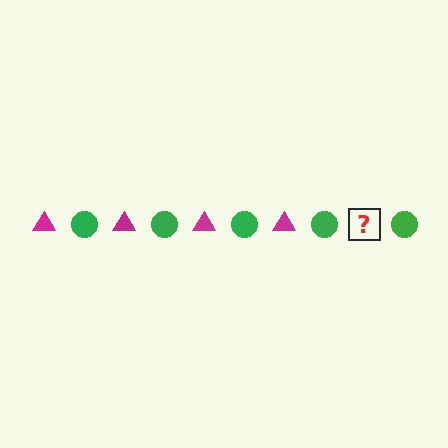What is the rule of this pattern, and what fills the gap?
The rule is that the pattern alternates between magenta triangle and green circle. The gap should be filled with a magenta triangle.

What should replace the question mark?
The question mark should be replaced with a magenta triangle.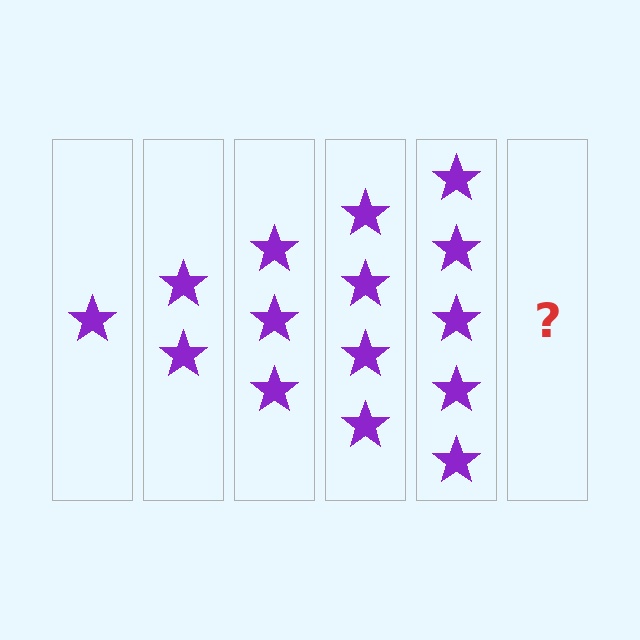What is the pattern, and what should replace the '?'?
The pattern is that each step adds one more star. The '?' should be 6 stars.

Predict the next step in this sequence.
The next step is 6 stars.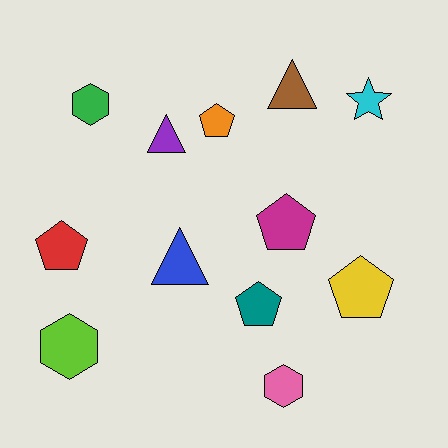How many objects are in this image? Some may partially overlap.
There are 12 objects.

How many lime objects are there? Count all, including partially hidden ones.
There is 1 lime object.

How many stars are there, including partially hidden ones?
There is 1 star.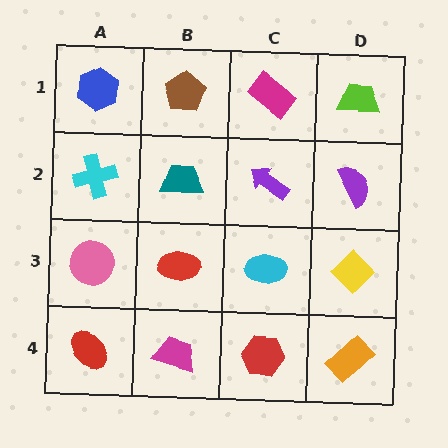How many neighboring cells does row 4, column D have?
2.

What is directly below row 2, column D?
A yellow diamond.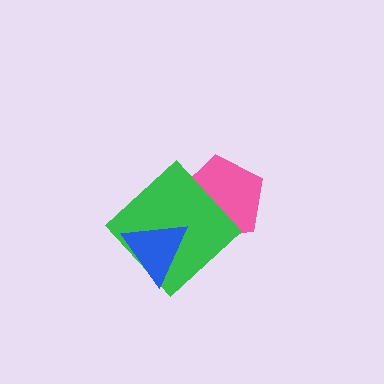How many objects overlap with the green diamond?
2 objects overlap with the green diamond.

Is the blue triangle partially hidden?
No, no other shape covers it.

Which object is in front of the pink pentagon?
The green diamond is in front of the pink pentagon.